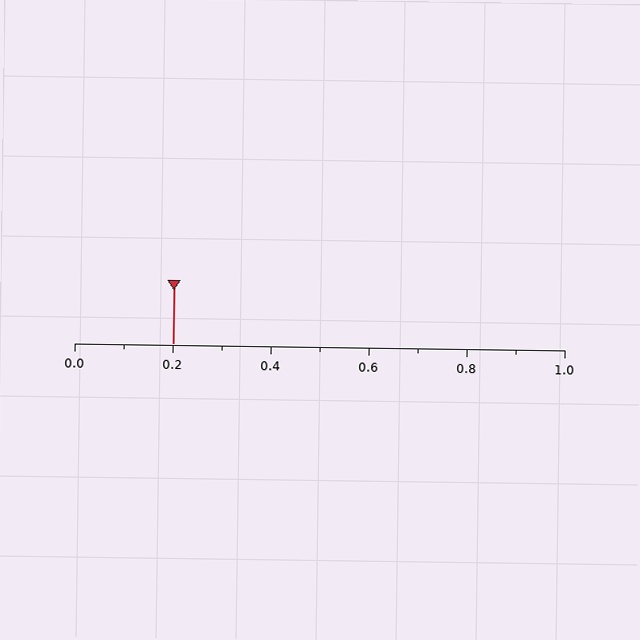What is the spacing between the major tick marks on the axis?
The major ticks are spaced 0.2 apart.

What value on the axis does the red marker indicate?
The marker indicates approximately 0.2.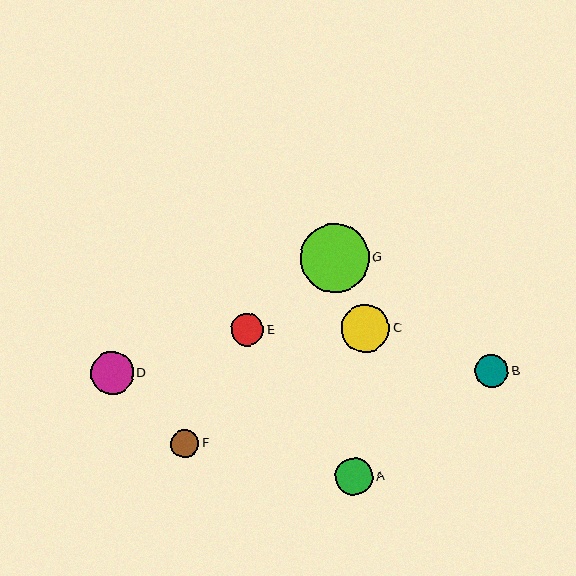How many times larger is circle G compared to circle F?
Circle G is approximately 2.4 times the size of circle F.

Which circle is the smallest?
Circle F is the smallest with a size of approximately 29 pixels.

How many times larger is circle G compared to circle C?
Circle G is approximately 1.4 times the size of circle C.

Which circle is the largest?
Circle G is the largest with a size of approximately 69 pixels.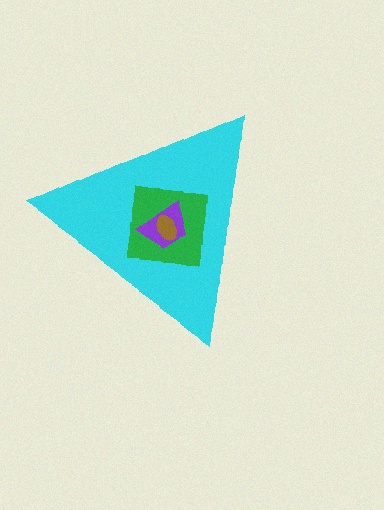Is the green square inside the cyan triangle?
Yes.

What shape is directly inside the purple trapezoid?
The brown ellipse.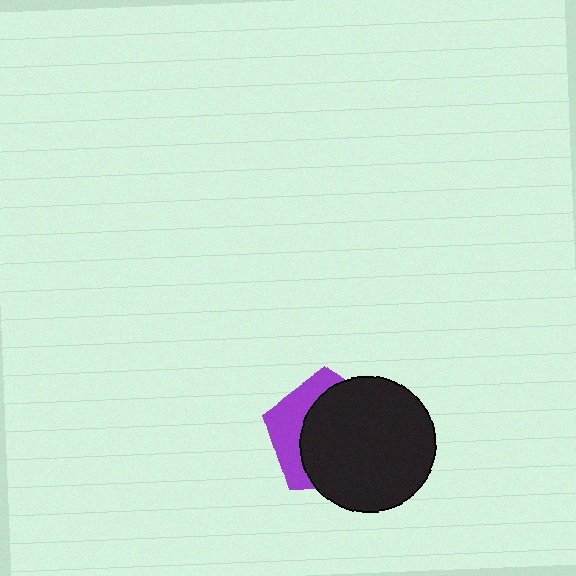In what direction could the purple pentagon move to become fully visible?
The purple pentagon could move left. That would shift it out from behind the black circle entirely.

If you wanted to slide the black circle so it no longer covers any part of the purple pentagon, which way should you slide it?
Slide it right — that is the most direct way to separate the two shapes.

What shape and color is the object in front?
The object in front is a black circle.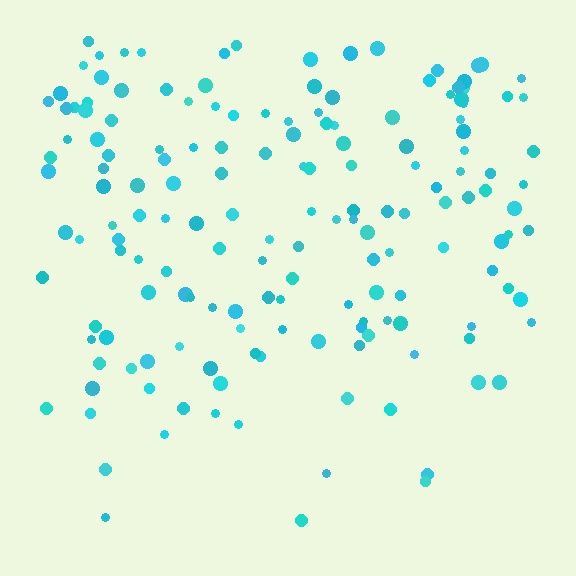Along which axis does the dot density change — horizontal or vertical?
Vertical.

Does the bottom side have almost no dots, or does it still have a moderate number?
Still a moderate number, just noticeably fewer than the top.